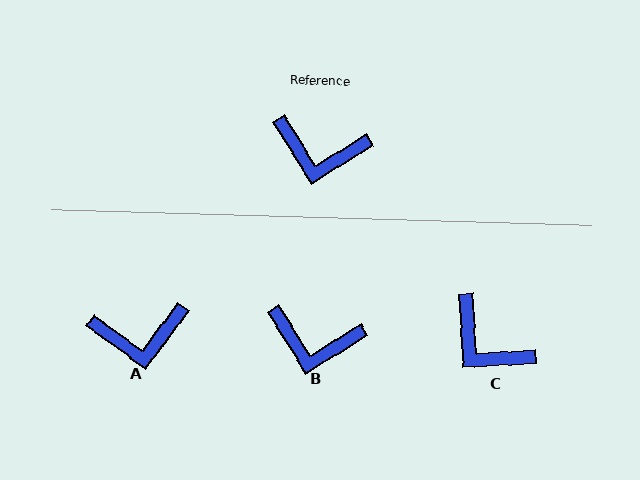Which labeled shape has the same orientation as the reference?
B.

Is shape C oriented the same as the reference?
No, it is off by about 29 degrees.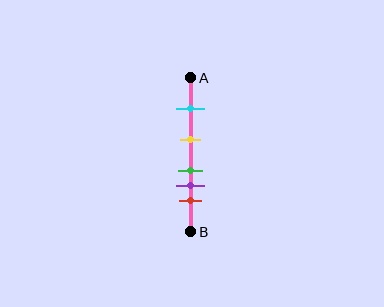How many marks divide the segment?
There are 5 marks dividing the segment.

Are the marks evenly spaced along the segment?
No, the marks are not evenly spaced.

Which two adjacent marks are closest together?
The green and purple marks are the closest adjacent pair.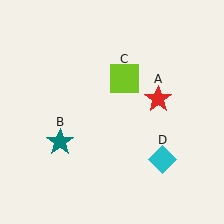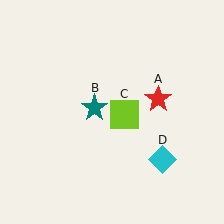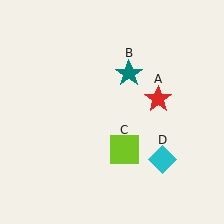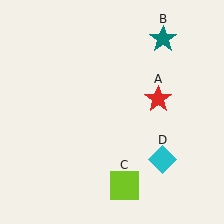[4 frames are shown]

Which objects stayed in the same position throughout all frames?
Red star (object A) and cyan diamond (object D) remained stationary.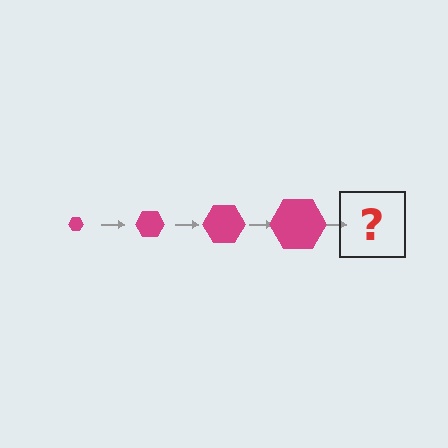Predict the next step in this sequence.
The next step is a magenta hexagon, larger than the previous one.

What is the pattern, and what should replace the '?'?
The pattern is that the hexagon gets progressively larger each step. The '?' should be a magenta hexagon, larger than the previous one.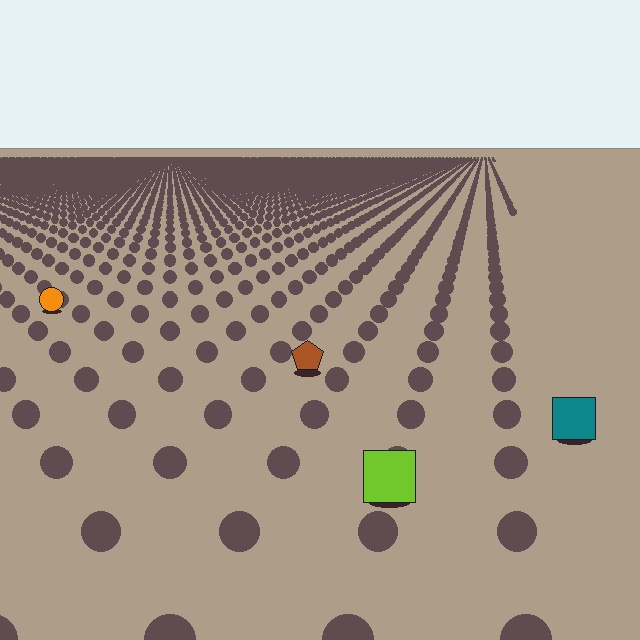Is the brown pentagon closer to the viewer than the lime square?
No. The lime square is closer — you can tell from the texture gradient: the ground texture is coarser near it.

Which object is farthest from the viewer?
The orange circle is farthest from the viewer. It appears smaller and the ground texture around it is denser.